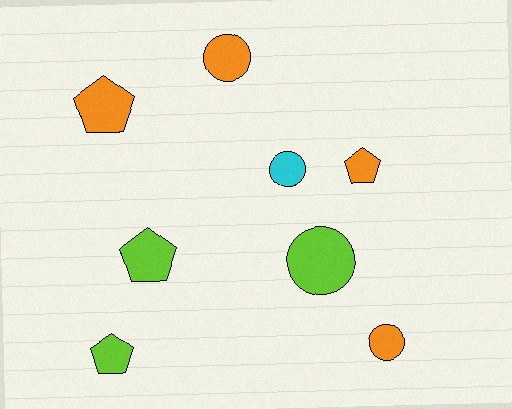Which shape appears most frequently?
Circle, with 4 objects.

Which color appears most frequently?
Orange, with 4 objects.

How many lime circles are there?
There is 1 lime circle.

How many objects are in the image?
There are 8 objects.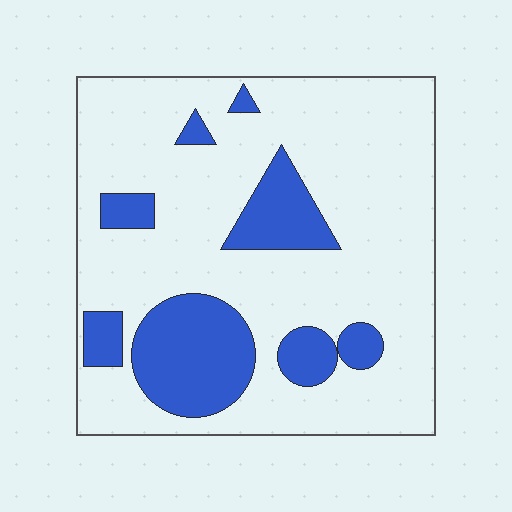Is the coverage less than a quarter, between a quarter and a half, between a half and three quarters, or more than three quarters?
Less than a quarter.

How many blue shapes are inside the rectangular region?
8.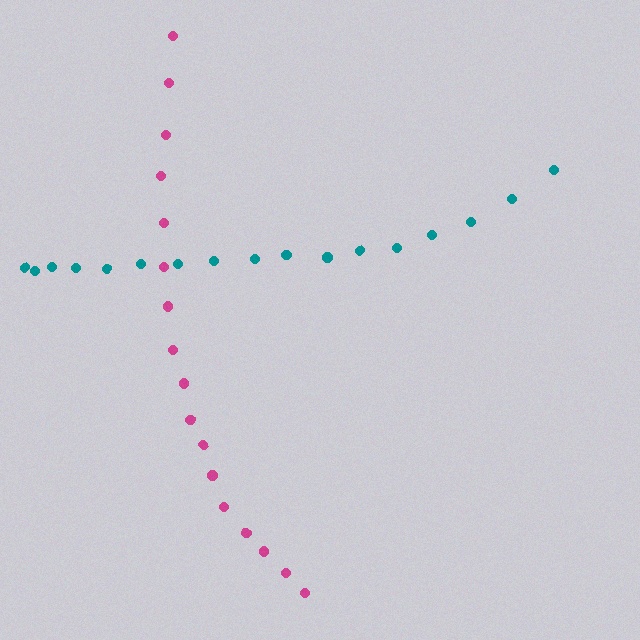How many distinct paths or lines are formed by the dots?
There are 2 distinct paths.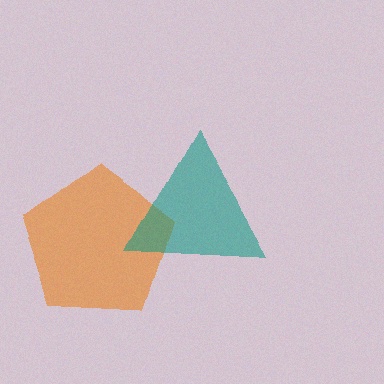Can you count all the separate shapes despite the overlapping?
Yes, there are 2 separate shapes.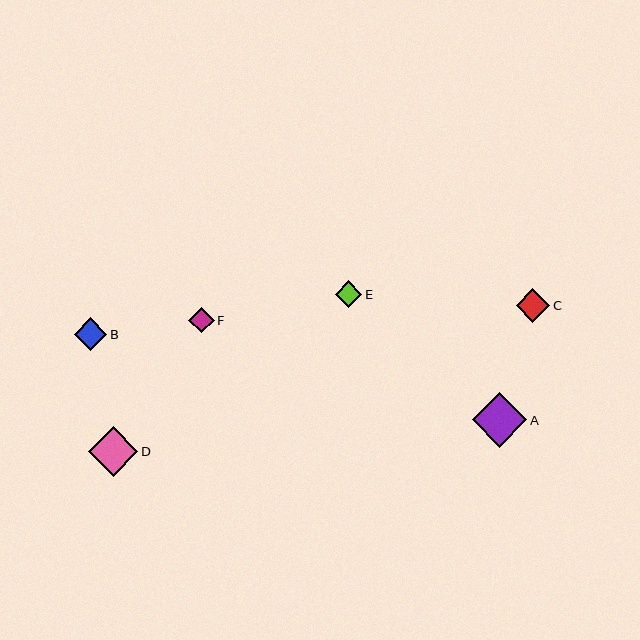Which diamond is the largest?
Diamond A is the largest with a size of approximately 54 pixels.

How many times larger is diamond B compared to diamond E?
Diamond B is approximately 1.2 times the size of diamond E.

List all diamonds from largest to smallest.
From largest to smallest: A, D, C, B, E, F.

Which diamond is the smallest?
Diamond F is the smallest with a size of approximately 26 pixels.